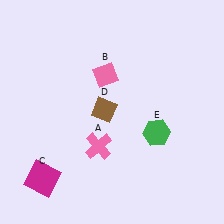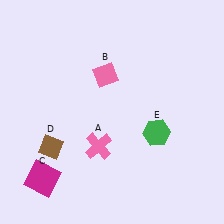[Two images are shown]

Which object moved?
The brown diamond (D) moved left.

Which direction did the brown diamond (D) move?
The brown diamond (D) moved left.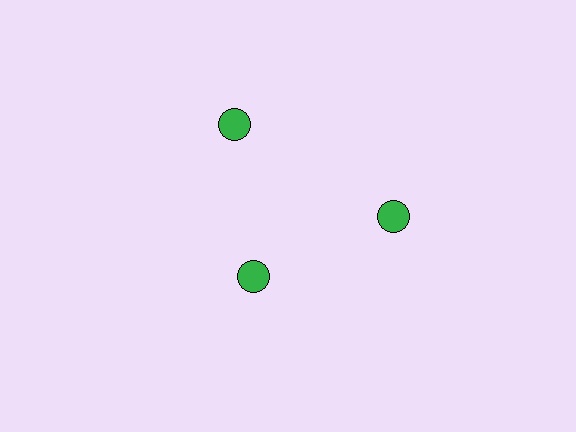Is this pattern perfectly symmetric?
No. The 3 green circles are arranged in a ring, but one element near the 7 o'clock position is pulled inward toward the center, breaking the 3-fold rotational symmetry.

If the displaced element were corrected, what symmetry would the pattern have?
It would have 3-fold rotational symmetry — the pattern would map onto itself every 120 degrees.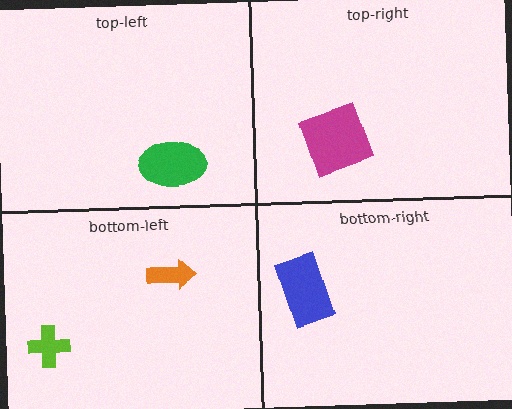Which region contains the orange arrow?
The bottom-left region.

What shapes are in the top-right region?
The magenta square.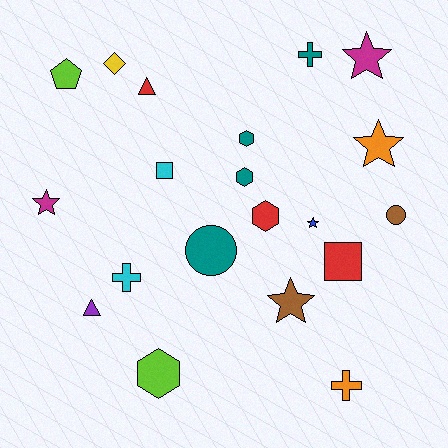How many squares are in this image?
There are 2 squares.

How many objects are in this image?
There are 20 objects.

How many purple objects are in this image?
There is 1 purple object.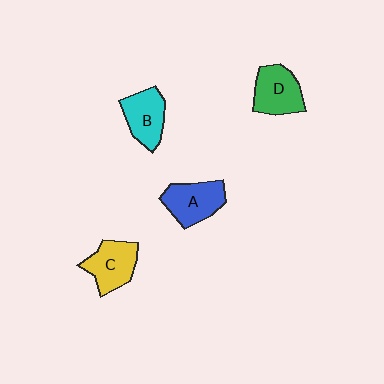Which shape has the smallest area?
Shape B (cyan).